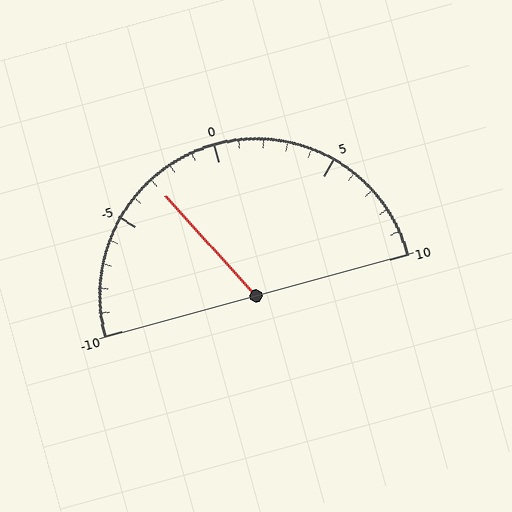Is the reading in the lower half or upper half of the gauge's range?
The reading is in the lower half of the range (-10 to 10).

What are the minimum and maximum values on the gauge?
The gauge ranges from -10 to 10.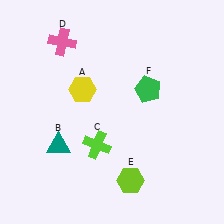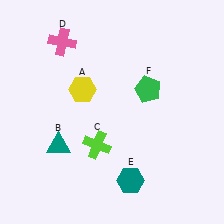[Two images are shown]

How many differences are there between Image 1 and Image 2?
There is 1 difference between the two images.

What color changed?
The hexagon (E) changed from lime in Image 1 to teal in Image 2.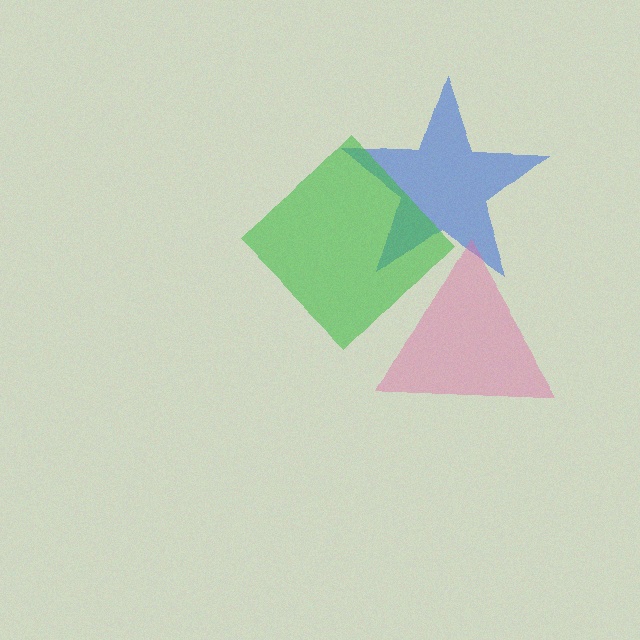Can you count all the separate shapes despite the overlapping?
Yes, there are 3 separate shapes.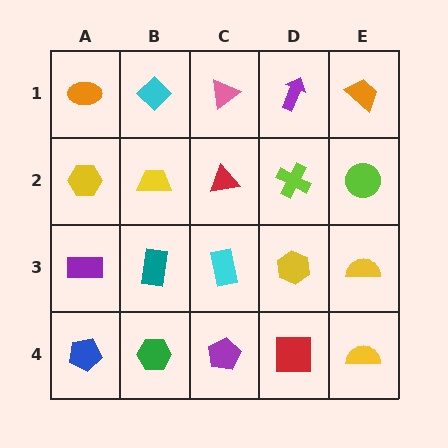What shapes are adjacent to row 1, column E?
A lime circle (row 2, column E), a purple arrow (row 1, column D).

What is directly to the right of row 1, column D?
An orange trapezoid.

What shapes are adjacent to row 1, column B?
A yellow trapezoid (row 2, column B), an orange ellipse (row 1, column A), a pink triangle (row 1, column C).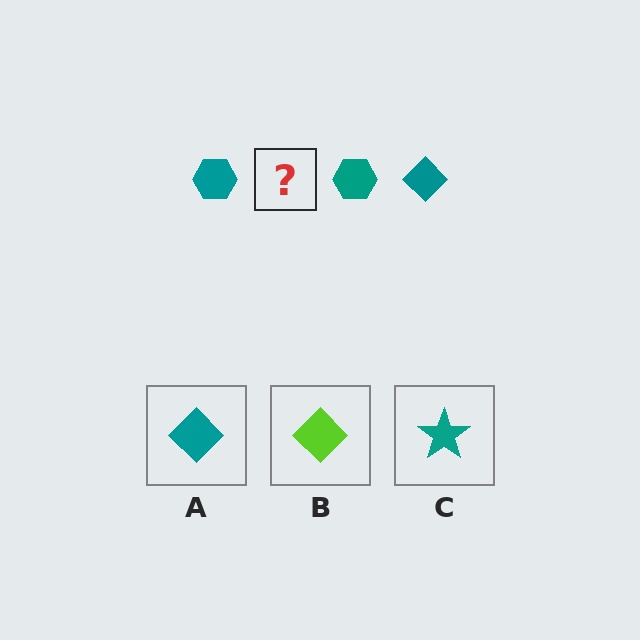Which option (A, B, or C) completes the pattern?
A.